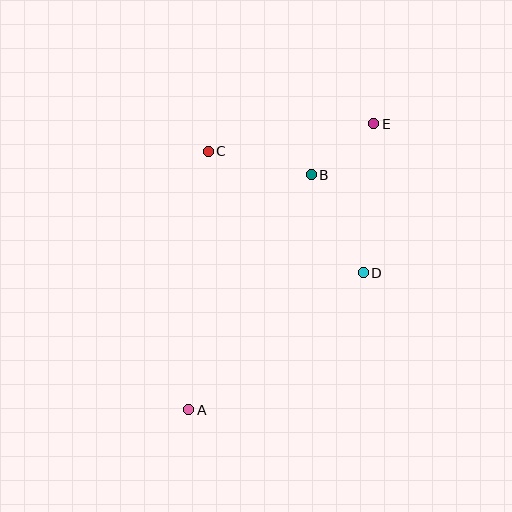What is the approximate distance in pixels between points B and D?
The distance between B and D is approximately 111 pixels.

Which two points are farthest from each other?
Points A and E are farthest from each other.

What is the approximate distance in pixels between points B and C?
The distance between B and C is approximately 106 pixels.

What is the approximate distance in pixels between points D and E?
The distance between D and E is approximately 149 pixels.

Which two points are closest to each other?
Points B and E are closest to each other.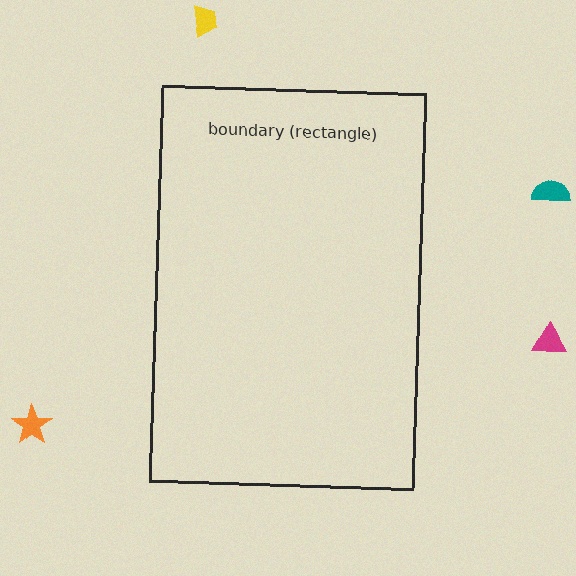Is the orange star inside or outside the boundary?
Outside.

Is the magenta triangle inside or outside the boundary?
Outside.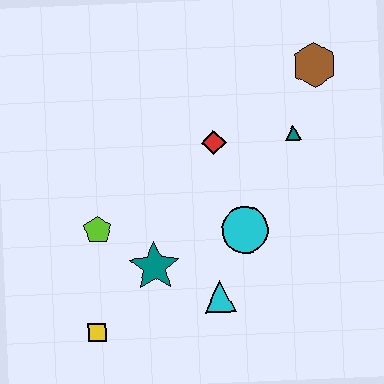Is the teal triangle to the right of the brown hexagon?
No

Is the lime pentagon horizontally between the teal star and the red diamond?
No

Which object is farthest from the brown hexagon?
The yellow square is farthest from the brown hexagon.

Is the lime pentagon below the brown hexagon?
Yes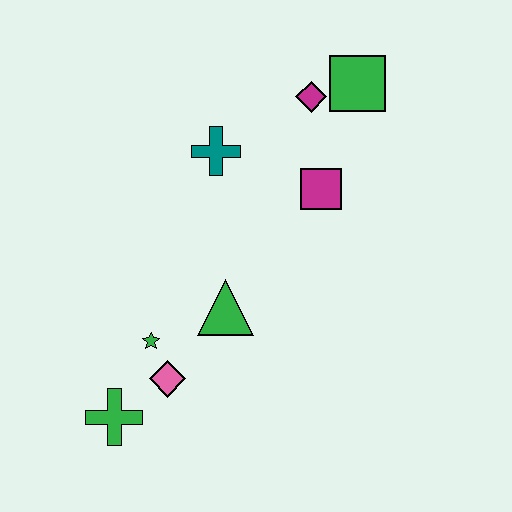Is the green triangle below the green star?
No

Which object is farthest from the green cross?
The green square is farthest from the green cross.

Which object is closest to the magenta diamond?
The green square is closest to the magenta diamond.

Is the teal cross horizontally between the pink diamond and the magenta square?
Yes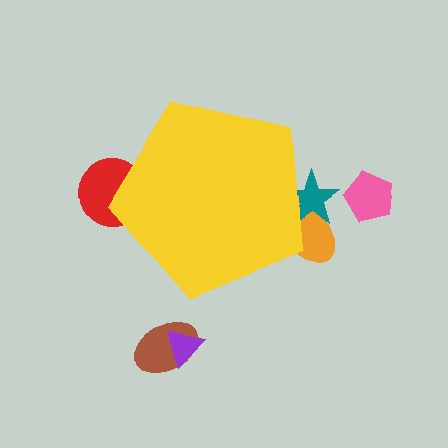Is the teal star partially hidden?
Yes, the teal star is partially hidden behind the yellow pentagon.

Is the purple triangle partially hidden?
No, the purple triangle is fully visible.